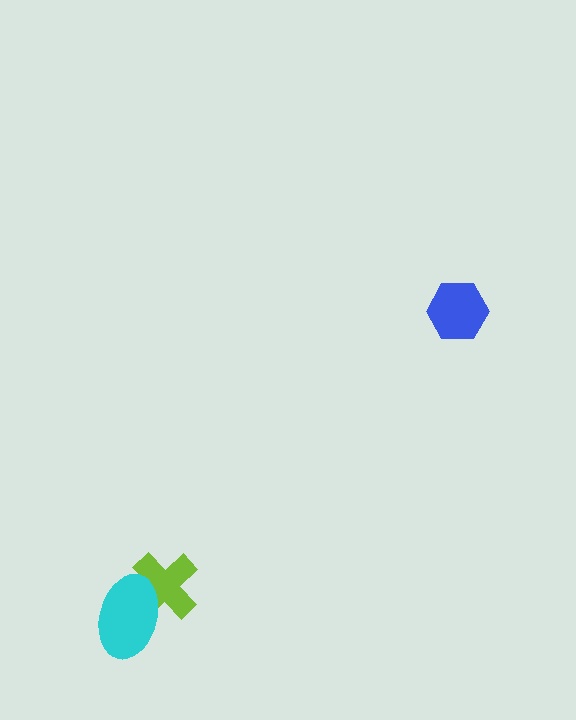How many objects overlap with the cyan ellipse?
1 object overlaps with the cyan ellipse.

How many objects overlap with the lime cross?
1 object overlaps with the lime cross.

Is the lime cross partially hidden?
Yes, it is partially covered by another shape.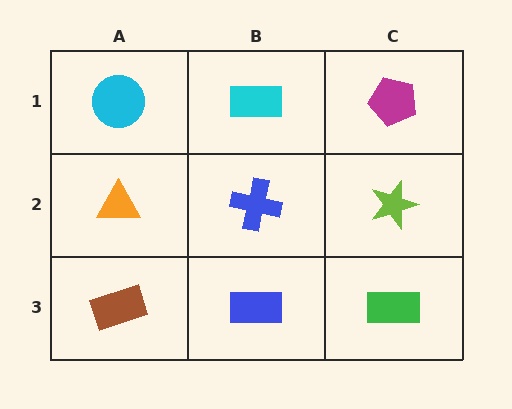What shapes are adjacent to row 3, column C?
A lime star (row 2, column C), a blue rectangle (row 3, column B).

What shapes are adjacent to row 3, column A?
An orange triangle (row 2, column A), a blue rectangle (row 3, column B).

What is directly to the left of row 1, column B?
A cyan circle.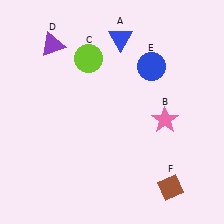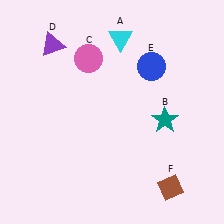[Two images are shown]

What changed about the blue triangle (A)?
In Image 1, A is blue. In Image 2, it changed to cyan.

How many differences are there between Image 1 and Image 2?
There are 3 differences between the two images.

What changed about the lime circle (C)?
In Image 1, C is lime. In Image 2, it changed to pink.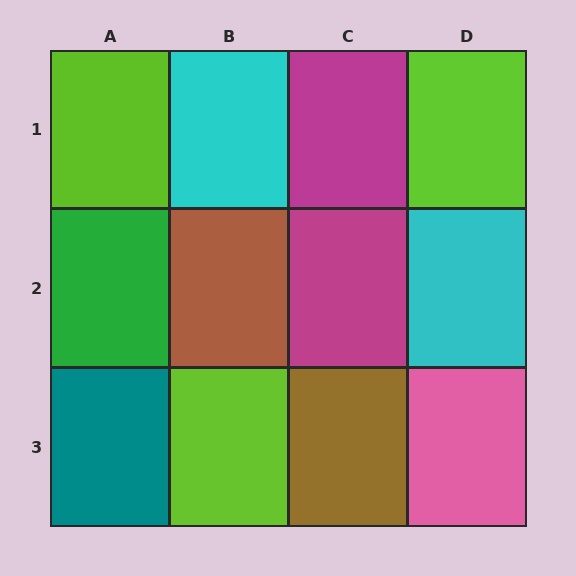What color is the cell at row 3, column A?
Teal.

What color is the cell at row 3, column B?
Lime.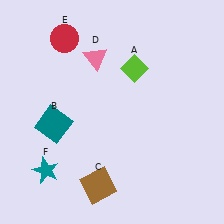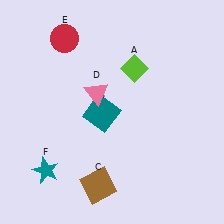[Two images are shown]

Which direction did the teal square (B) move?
The teal square (B) moved right.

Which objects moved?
The objects that moved are: the teal square (B), the pink triangle (D).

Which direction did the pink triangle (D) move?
The pink triangle (D) moved down.